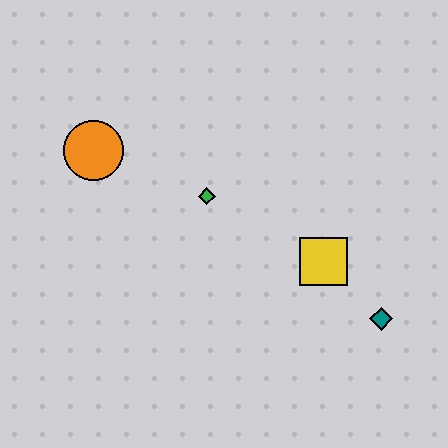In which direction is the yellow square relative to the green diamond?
The yellow square is to the right of the green diamond.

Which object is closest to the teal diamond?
The yellow square is closest to the teal diamond.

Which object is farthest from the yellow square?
The orange circle is farthest from the yellow square.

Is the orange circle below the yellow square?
No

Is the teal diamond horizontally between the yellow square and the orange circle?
No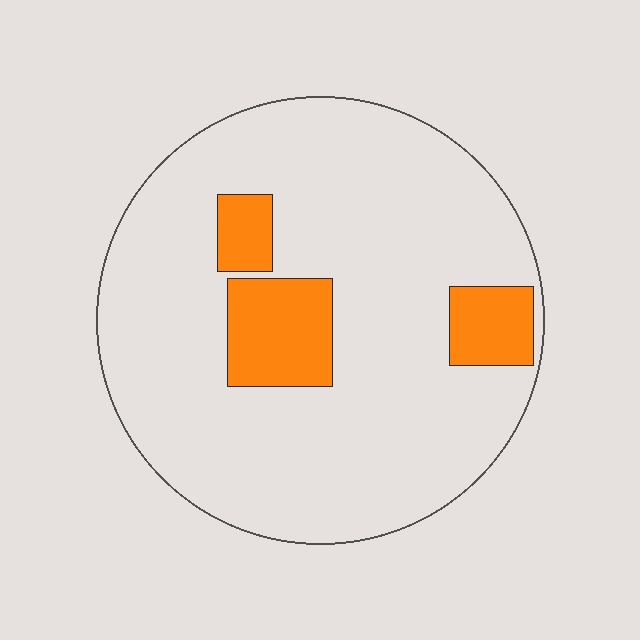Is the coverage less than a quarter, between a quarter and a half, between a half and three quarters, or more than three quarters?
Less than a quarter.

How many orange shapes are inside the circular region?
3.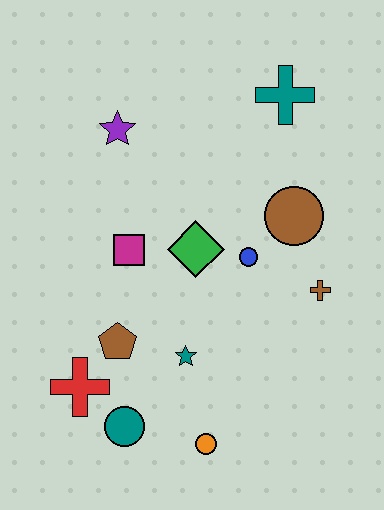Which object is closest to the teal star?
The brown pentagon is closest to the teal star.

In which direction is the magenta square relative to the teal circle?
The magenta square is above the teal circle.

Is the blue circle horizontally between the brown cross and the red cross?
Yes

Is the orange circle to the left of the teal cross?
Yes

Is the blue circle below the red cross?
No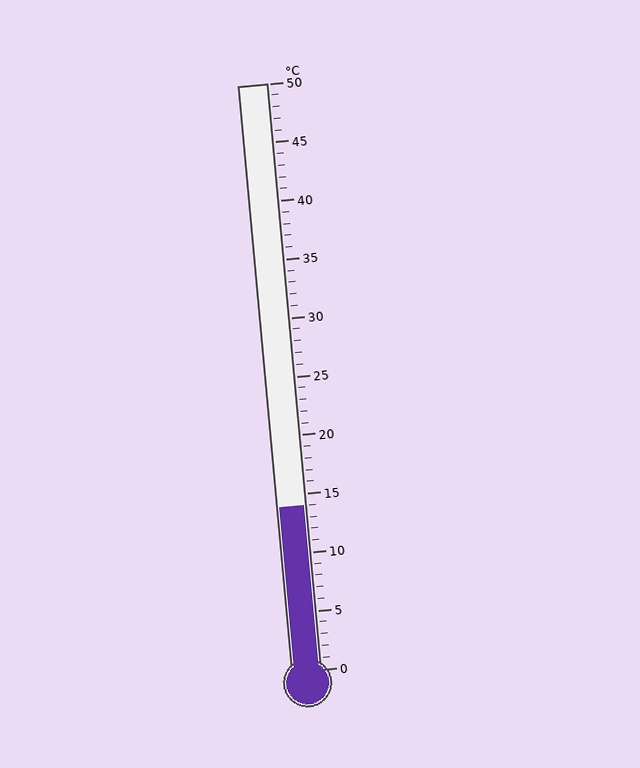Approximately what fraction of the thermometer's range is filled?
The thermometer is filled to approximately 30% of its range.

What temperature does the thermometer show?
The thermometer shows approximately 14°C.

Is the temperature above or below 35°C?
The temperature is below 35°C.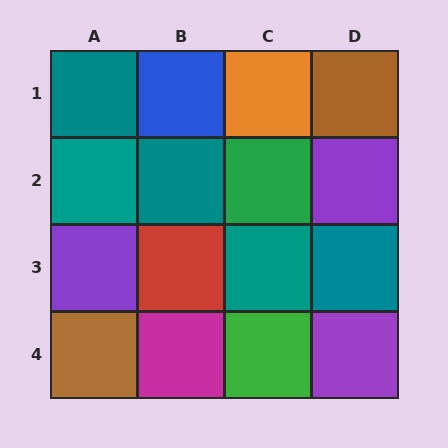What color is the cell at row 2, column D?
Purple.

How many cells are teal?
5 cells are teal.